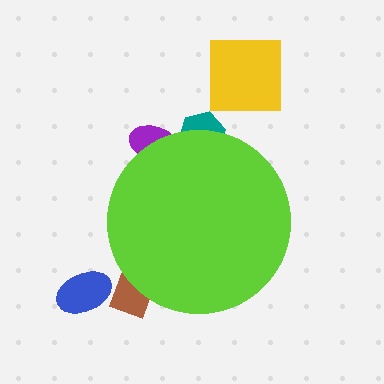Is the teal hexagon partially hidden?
Yes, the teal hexagon is partially hidden behind the lime circle.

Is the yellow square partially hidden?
No, the yellow square is fully visible.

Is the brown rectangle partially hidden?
Yes, the brown rectangle is partially hidden behind the lime circle.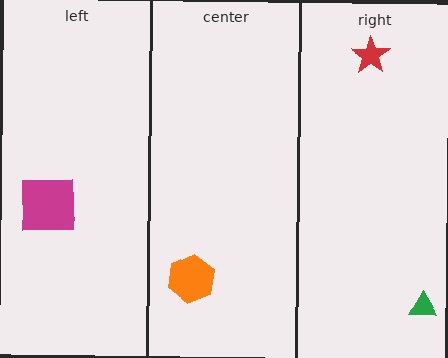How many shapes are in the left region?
1.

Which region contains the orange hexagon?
The center region.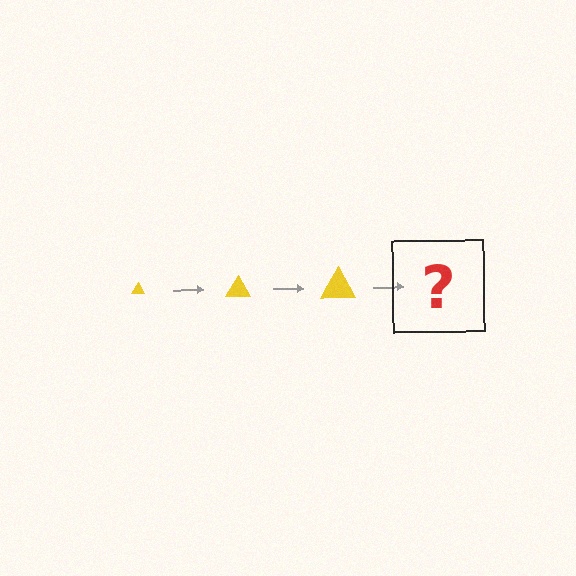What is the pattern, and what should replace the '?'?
The pattern is that the triangle gets progressively larger each step. The '?' should be a yellow triangle, larger than the previous one.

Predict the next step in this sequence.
The next step is a yellow triangle, larger than the previous one.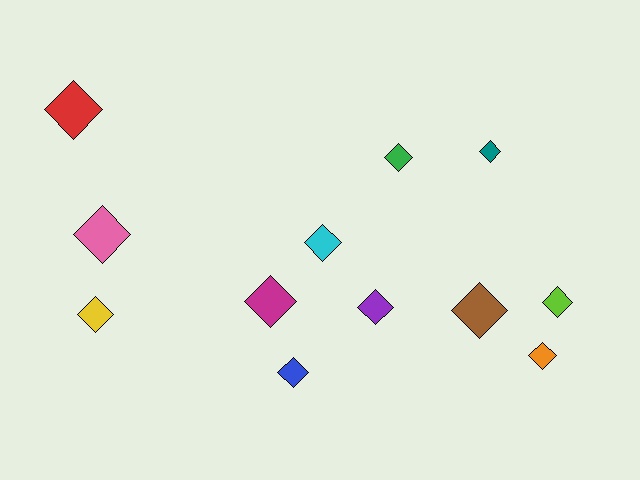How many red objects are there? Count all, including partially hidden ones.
There is 1 red object.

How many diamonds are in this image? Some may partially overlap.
There are 12 diamonds.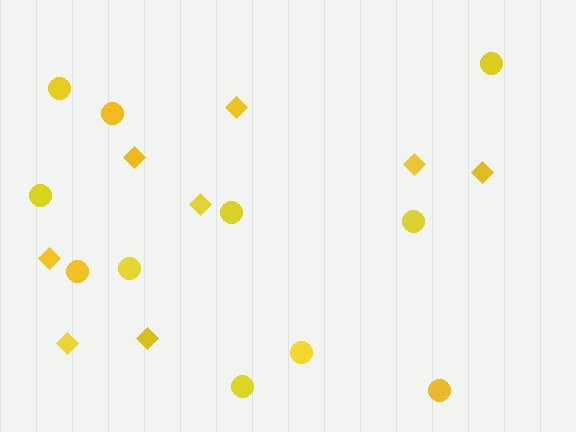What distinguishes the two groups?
There are 2 groups: one group of diamonds (8) and one group of circles (11).